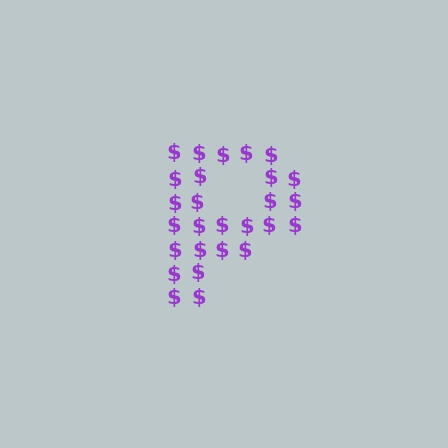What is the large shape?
The large shape is the letter P.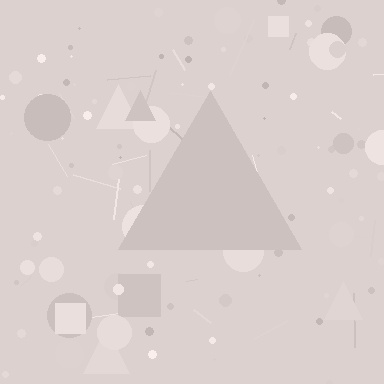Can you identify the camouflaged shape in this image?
The camouflaged shape is a triangle.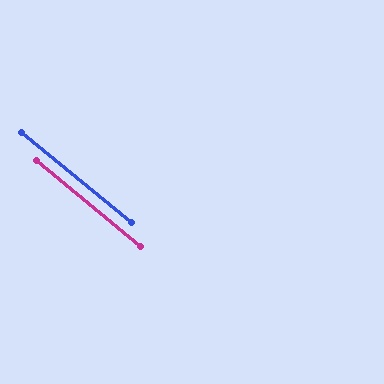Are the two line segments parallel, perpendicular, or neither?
Parallel — their directions differ by only 0.1°.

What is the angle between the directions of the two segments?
Approximately 0 degrees.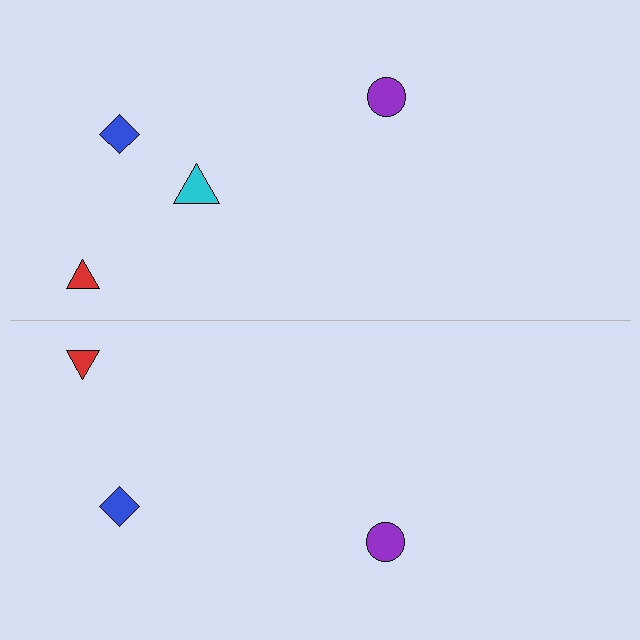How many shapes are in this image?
There are 7 shapes in this image.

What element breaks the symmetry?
A cyan triangle is missing from the bottom side.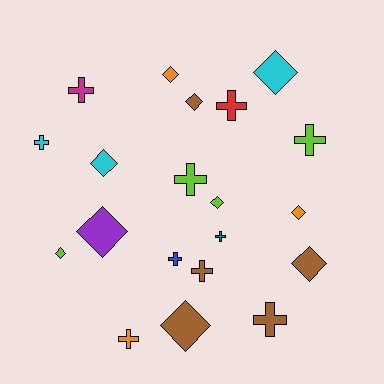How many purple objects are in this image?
There is 1 purple object.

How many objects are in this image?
There are 20 objects.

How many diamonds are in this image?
There are 10 diamonds.